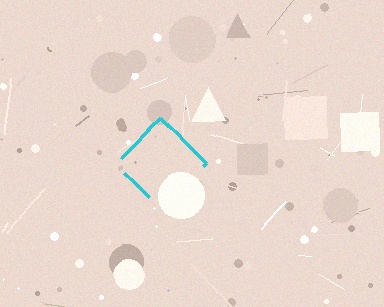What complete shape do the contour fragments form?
The contour fragments form a diamond.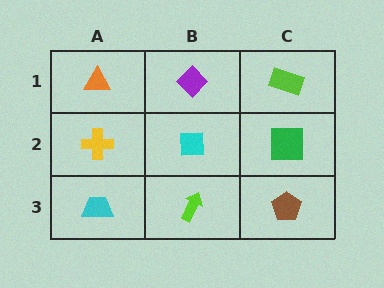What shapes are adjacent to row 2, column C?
A lime rectangle (row 1, column C), a brown pentagon (row 3, column C), a cyan square (row 2, column B).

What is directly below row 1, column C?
A green square.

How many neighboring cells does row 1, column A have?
2.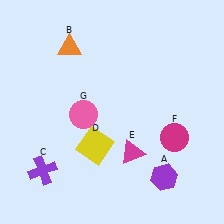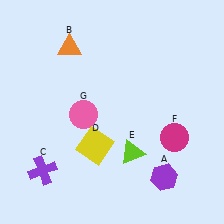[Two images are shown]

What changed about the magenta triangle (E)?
In Image 1, E is magenta. In Image 2, it changed to lime.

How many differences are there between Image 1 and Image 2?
There is 1 difference between the two images.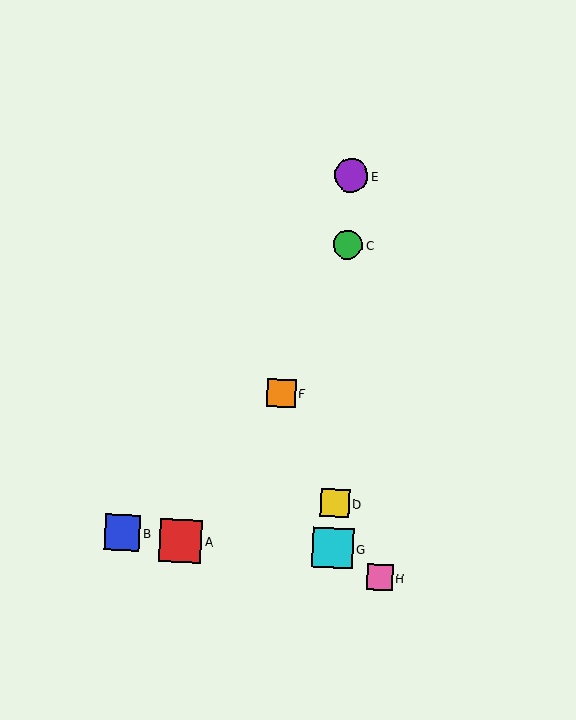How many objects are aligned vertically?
4 objects (C, D, E, G) are aligned vertically.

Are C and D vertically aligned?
Yes, both are at x≈348.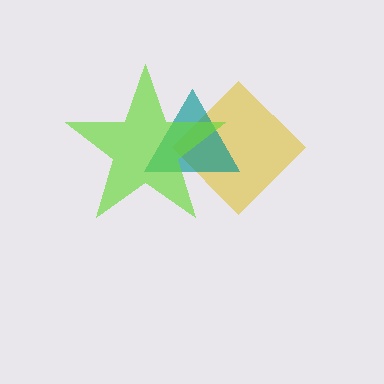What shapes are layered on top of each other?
The layered shapes are: a yellow diamond, a teal triangle, a lime star.